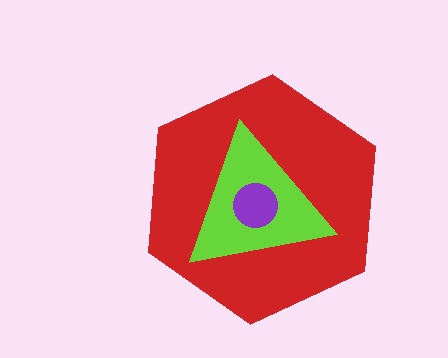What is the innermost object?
The purple circle.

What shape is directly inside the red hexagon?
The lime triangle.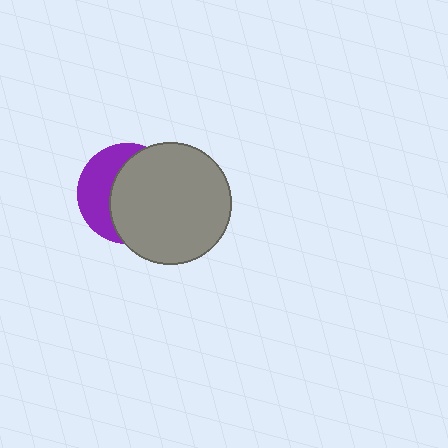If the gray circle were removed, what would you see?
You would see the complete purple circle.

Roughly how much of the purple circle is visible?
A small part of it is visible (roughly 38%).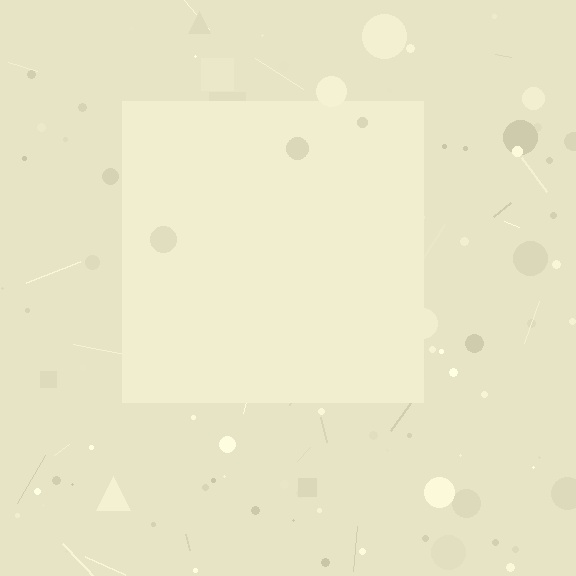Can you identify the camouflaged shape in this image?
The camouflaged shape is a square.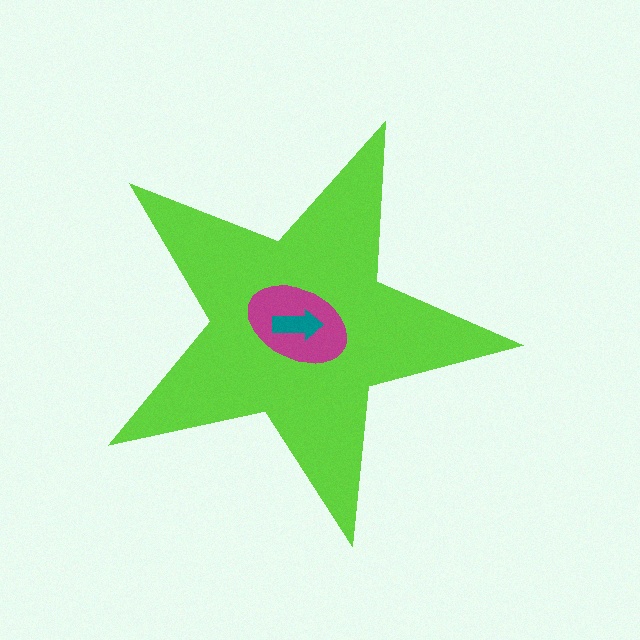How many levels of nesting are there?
3.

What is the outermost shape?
The lime star.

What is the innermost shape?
The teal arrow.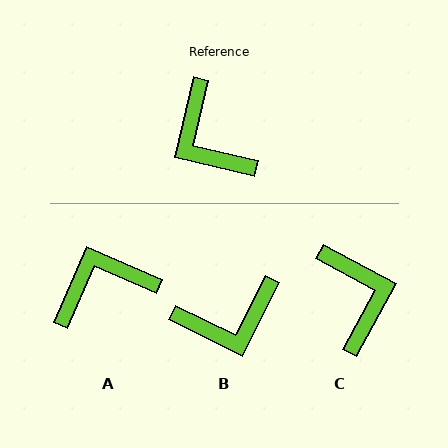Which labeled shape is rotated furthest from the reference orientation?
C, about 165 degrees away.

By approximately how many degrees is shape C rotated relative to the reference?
Approximately 165 degrees counter-clockwise.